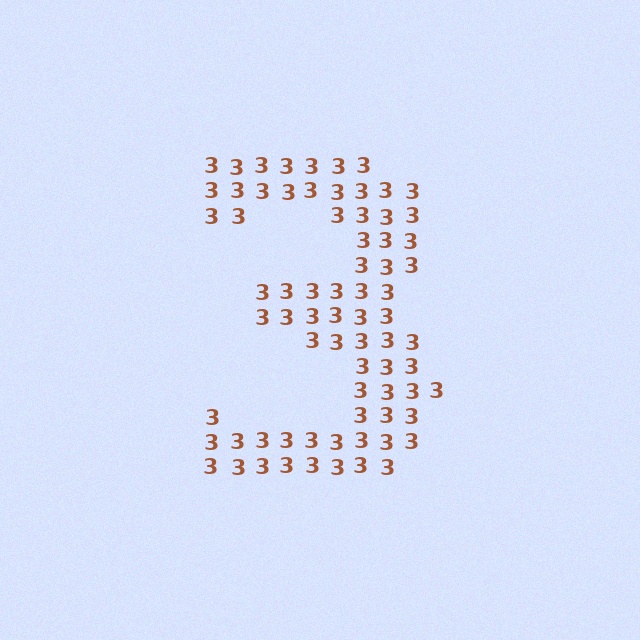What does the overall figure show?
The overall figure shows the digit 3.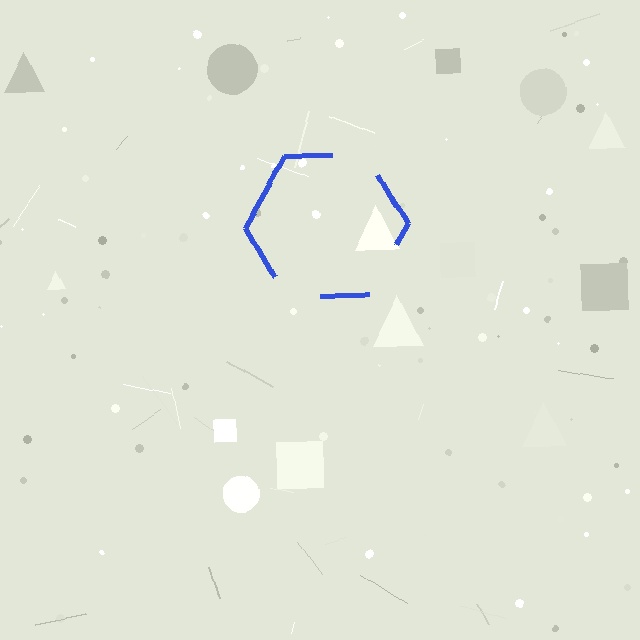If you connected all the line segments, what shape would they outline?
They would outline a hexagon.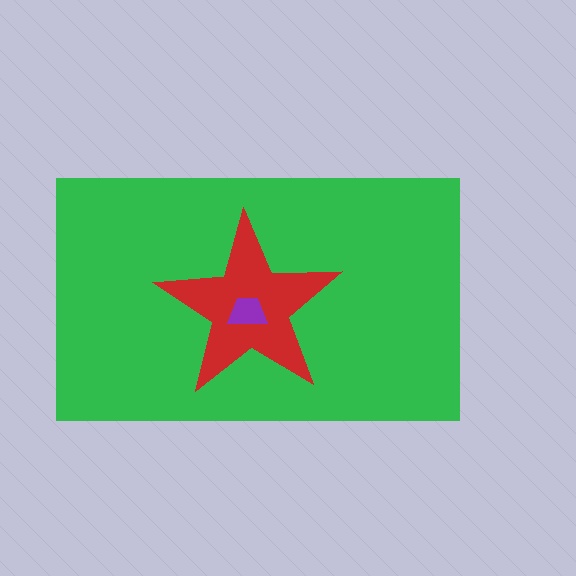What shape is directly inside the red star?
The purple trapezoid.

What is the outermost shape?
The green rectangle.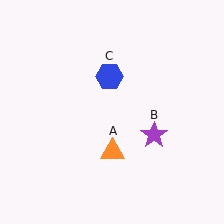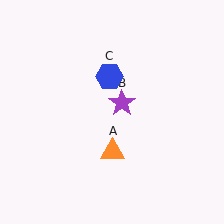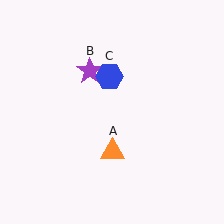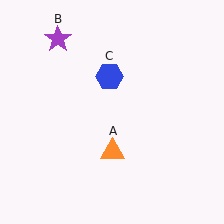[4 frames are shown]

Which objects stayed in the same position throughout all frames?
Orange triangle (object A) and blue hexagon (object C) remained stationary.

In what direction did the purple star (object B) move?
The purple star (object B) moved up and to the left.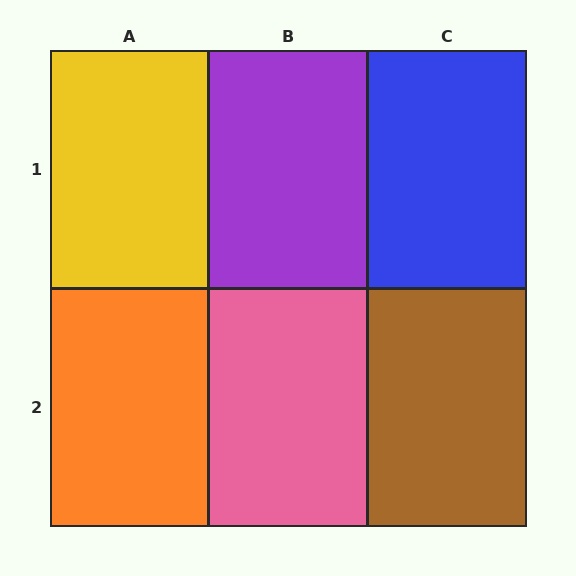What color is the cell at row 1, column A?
Yellow.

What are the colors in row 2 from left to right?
Orange, pink, brown.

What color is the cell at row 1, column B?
Purple.